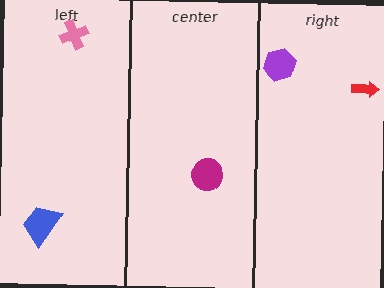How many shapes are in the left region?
2.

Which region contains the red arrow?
The right region.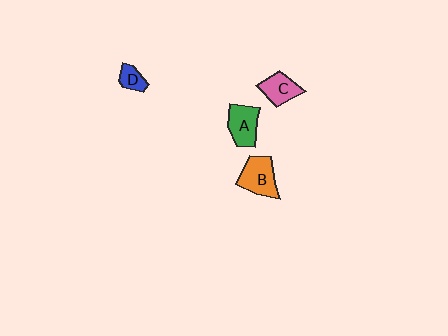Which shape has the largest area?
Shape B (orange).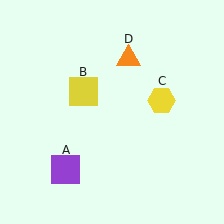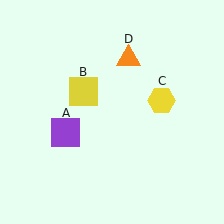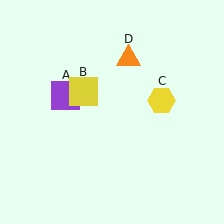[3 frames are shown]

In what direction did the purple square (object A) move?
The purple square (object A) moved up.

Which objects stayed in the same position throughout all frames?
Yellow square (object B) and yellow hexagon (object C) and orange triangle (object D) remained stationary.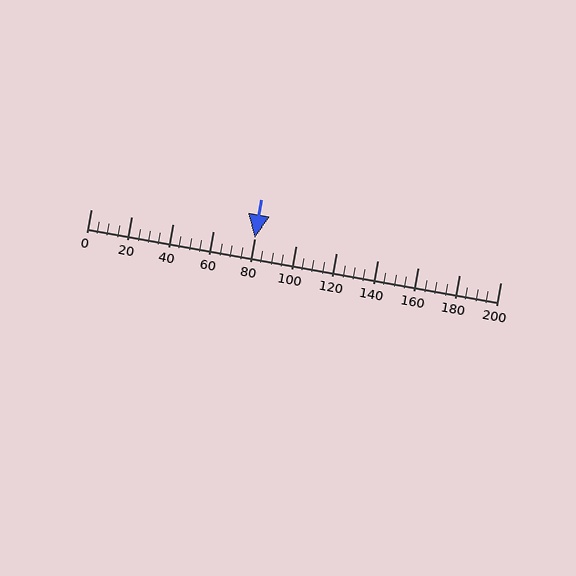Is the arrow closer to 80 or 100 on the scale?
The arrow is closer to 80.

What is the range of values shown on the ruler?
The ruler shows values from 0 to 200.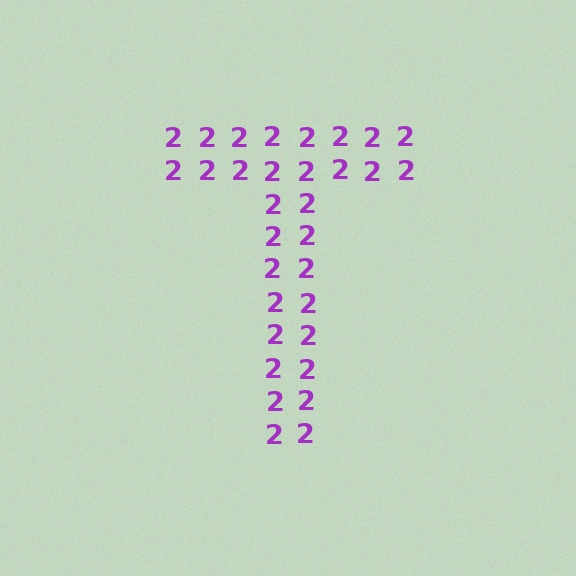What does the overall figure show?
The overall figure shows the letter T.